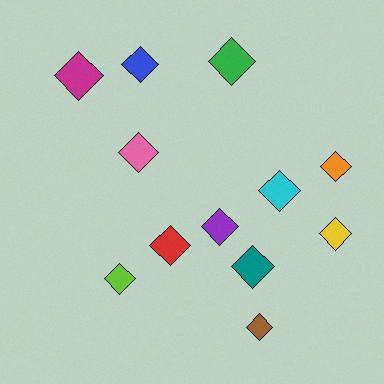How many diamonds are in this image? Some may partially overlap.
There are 12 diamonds.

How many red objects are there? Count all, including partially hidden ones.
There is 1 red object.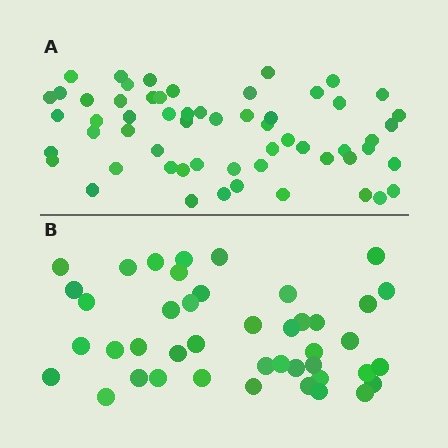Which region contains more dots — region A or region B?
Region A (the top region) has more dots.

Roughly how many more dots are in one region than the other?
Region A has approximately 15 more dots than region B.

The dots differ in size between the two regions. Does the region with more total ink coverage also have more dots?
No. Region B has more total ink coverage because its dots are larger, but region A actually contains more individual dots. Total area can be misleading — the number of items is what matters here.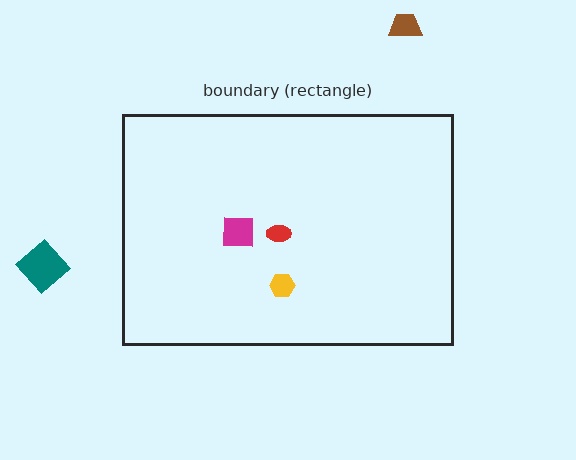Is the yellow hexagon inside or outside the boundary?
Inside.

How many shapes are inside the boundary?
3 inside, 2 outside.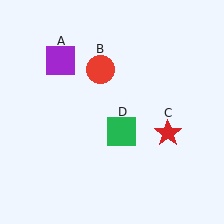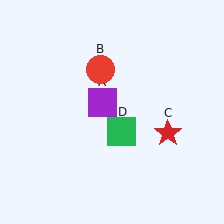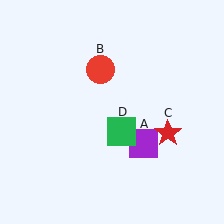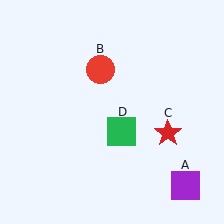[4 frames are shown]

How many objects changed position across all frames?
1 object changed position: purple square (object A).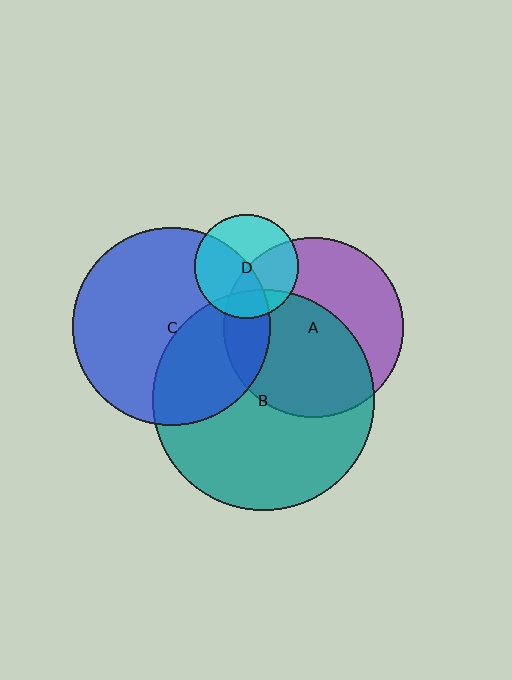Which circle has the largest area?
Circle B (teal).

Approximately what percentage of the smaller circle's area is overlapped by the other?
Approximately 35%.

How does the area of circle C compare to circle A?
Approximately 1.2 times.